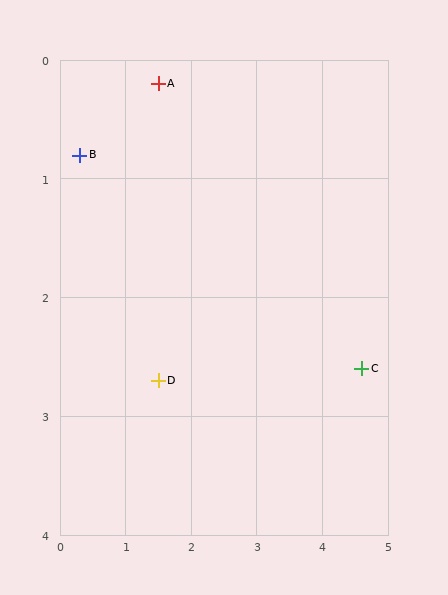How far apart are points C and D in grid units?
Points C and D are about 3.1 grid units apart.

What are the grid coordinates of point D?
Point D is at approximately (1.5, 2.7).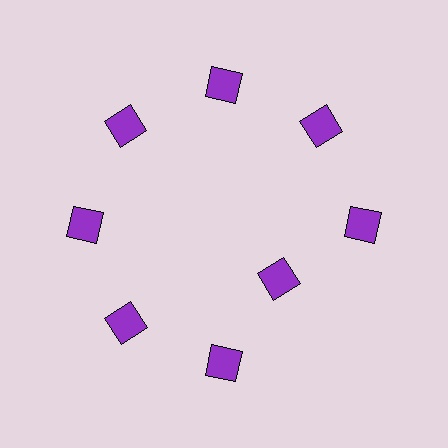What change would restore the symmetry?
The symmetry would be restored by moving it outward, back onto the ring so that all 8 diamonds sit at equal angles and equal distance from the center.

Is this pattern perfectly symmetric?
No. The 8 purple diamonds are arranged in a ring, but one element near the 4 o'clock position is pulled inward toward the center, breaking the 8-fold rotational symmetry.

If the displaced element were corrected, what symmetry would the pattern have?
It would have 8-fold rotational symmetry — the pattern would map onto itself every 45 degrees.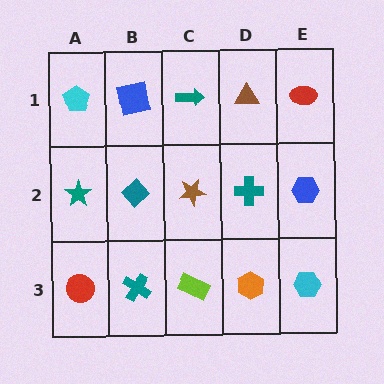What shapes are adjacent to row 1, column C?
A brown star (row 2, column C), a blue square (row 1, column B), a brown triangle (row 1, column D).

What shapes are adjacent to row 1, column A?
A teal star (row 2, column A), a blue square (row 1, column B).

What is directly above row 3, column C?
A brown star.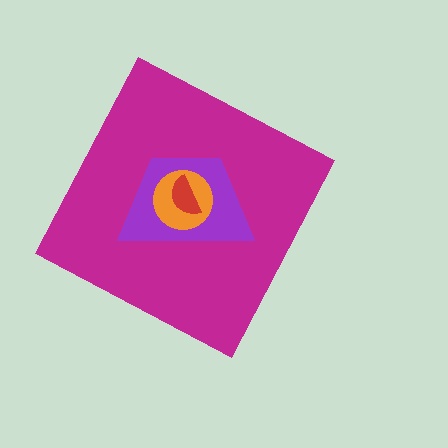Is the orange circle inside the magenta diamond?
Yes.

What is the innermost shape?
The red semicircle.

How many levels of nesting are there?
4.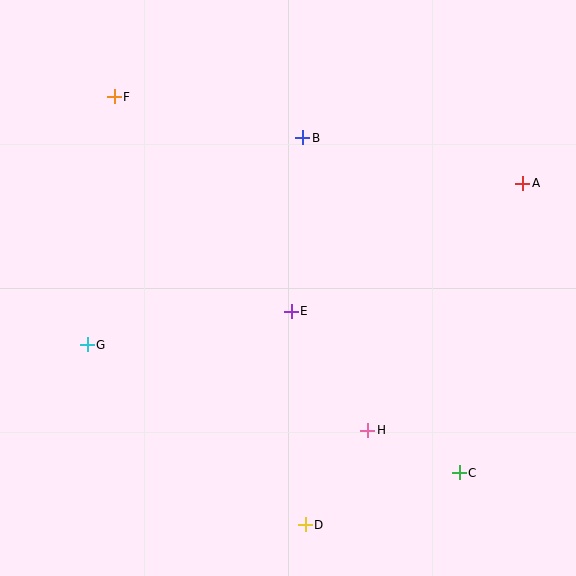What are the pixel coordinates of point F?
Point F is at (114, 97).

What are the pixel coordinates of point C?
Point C is at (459, 473).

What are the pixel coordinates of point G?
Point G is at (87, 345).